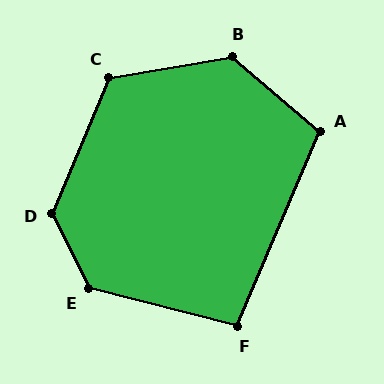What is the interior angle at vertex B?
Approximately 130 degrees (obtuse).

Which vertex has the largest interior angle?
D, at approximately 132 degrees.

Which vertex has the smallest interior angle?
F, at approximately 99 degrees.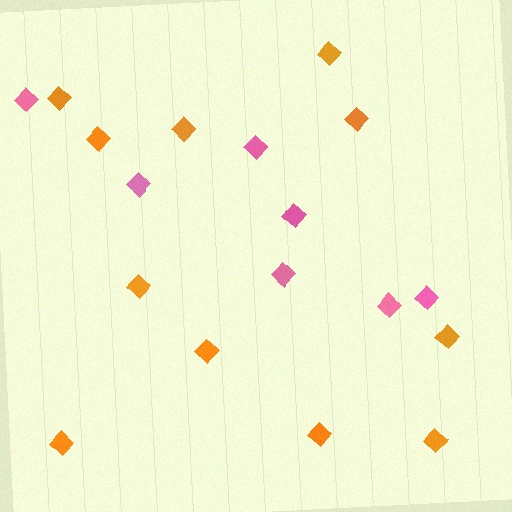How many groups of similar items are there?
There are 2 groups: one group of orange diamonds (11) and one group of pink diamonds (7).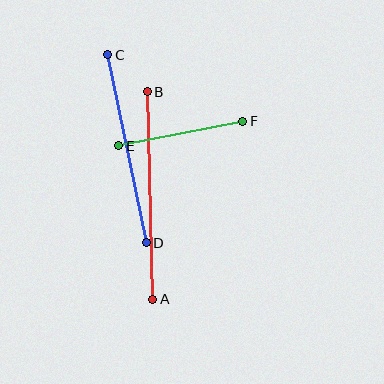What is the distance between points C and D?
The distance is approximately 192 pixels.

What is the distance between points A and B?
The distance is approximately 208 pixels.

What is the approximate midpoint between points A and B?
The midpoint is at approximately (150, 195) pixels.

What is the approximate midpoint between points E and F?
The midpoint is at approximately (181, 133) pixels.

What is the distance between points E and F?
The distance is approximately 126 pixels.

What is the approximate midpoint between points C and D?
The midpoint is at approximately (127, 149) pixels.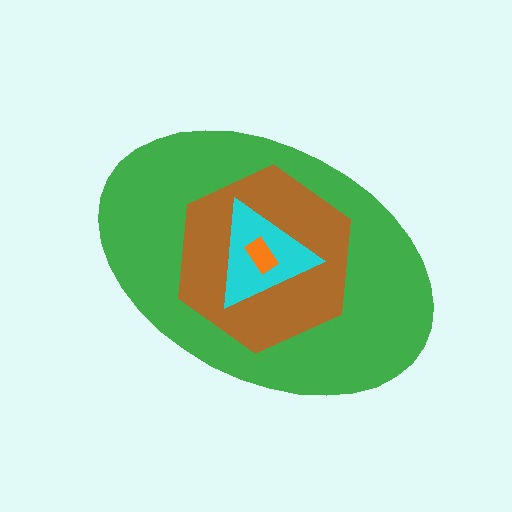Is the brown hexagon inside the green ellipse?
Yes.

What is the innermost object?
The orange rectangle.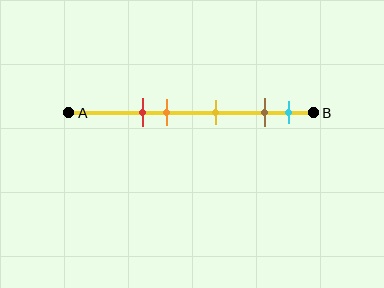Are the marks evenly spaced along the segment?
No, the marks are not evenly spaced.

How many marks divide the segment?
There are 5 marks dividing the segment.